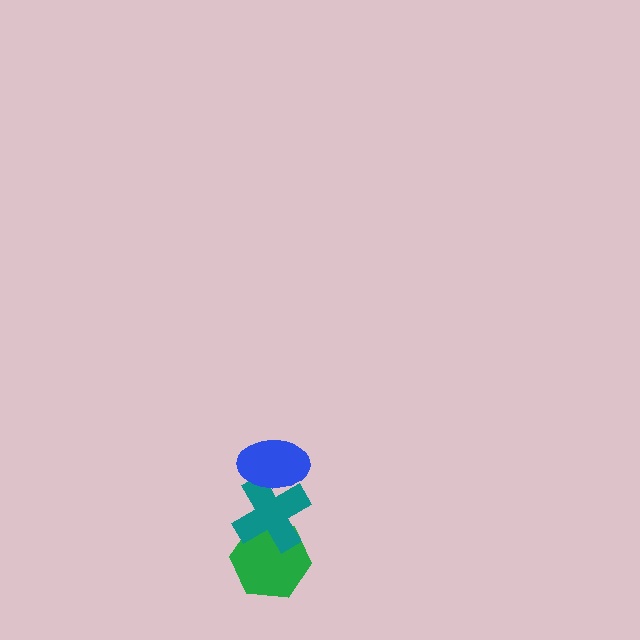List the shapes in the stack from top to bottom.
From top to bottom: the blue ellipse, the teal cross, the green hexagon.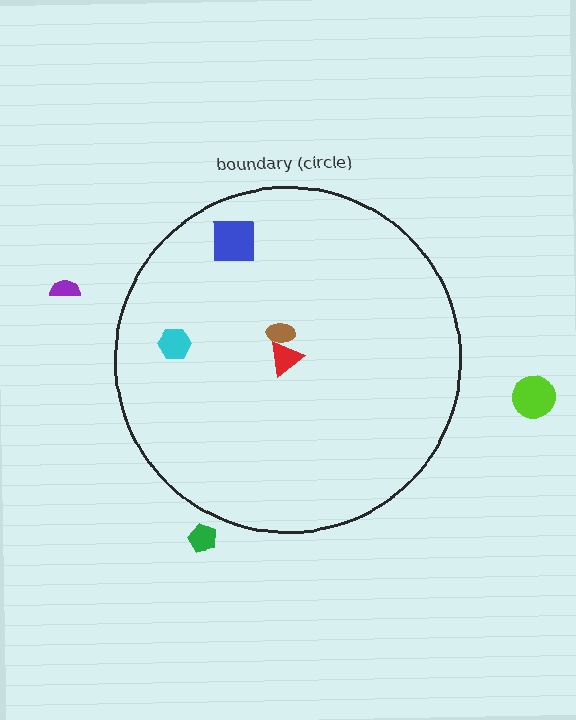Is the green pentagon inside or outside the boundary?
Outside.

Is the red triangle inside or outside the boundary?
Inside.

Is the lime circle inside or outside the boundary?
Outside.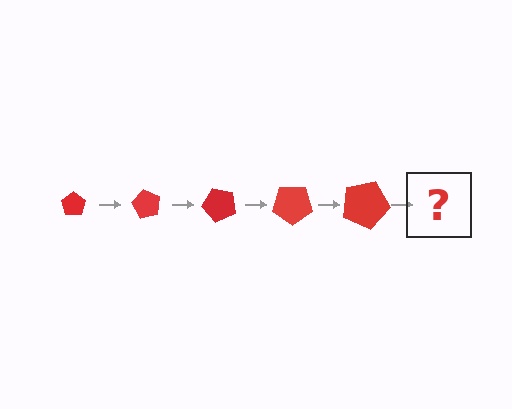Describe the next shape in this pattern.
It should be a pentagon, larger than the previous one and rotated 300 degrees from the start.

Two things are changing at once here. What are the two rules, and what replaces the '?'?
The two rules are that the pentagon grows larger each step and it rotates 60 degrees each step. The '?' should be a pentagon, larger than the previous one and rotated 300 degrees from the start.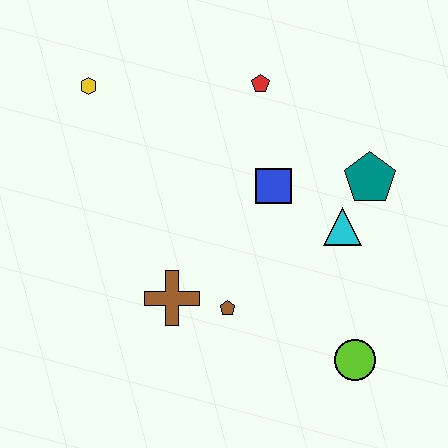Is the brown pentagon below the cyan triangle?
Yes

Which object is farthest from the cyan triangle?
The yellow hexagon is farthest from the cyan triangle.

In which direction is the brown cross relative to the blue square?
The brown cross is below the blue square.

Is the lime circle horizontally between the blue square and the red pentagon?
No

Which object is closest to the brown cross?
The brown pentagon is closest to the brown cross.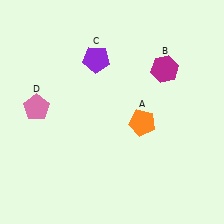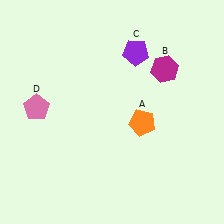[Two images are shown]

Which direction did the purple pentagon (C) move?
The purple pentagon (C) moved right.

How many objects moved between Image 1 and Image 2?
1 object moved between the two images.